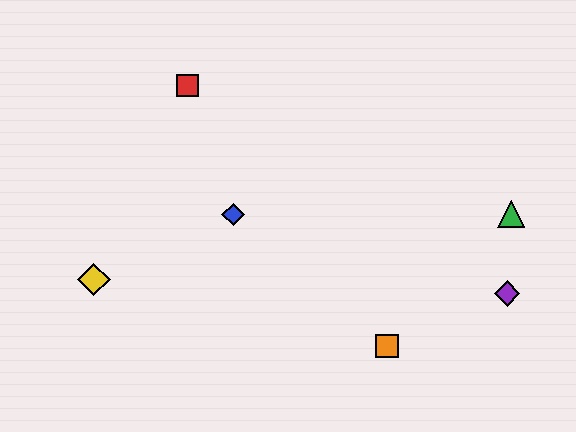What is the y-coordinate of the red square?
The red square is at y≈86.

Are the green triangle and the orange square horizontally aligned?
No, the green triangle is at y≈214 and the orange square is at y≈346.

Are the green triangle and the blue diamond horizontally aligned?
Yes, both are at y≈214.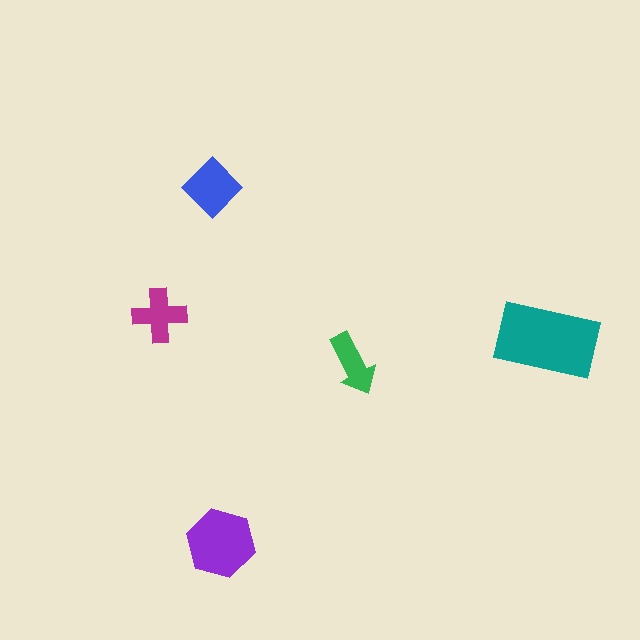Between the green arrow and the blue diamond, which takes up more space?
The blue diamond.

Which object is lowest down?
The purple hexagon is bottommost.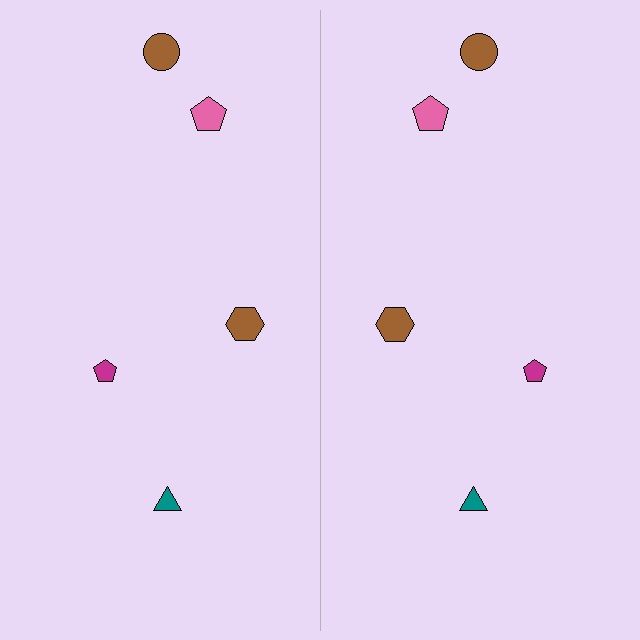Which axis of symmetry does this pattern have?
The pattern has a vertical axis of symmetry running through the center of the image.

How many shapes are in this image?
There are 10 shapes in this image.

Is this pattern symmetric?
Yes, this pattern has bilateral (reflection) symmetry.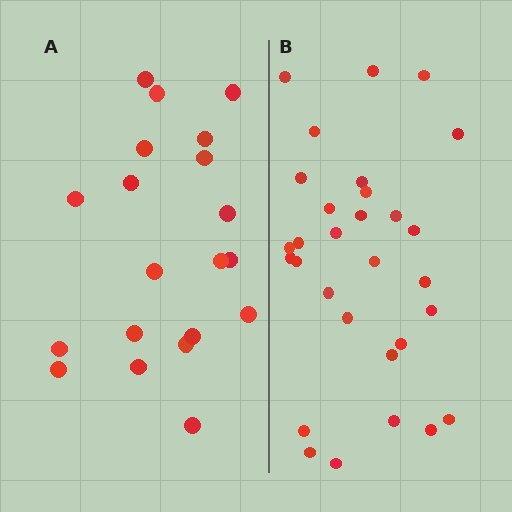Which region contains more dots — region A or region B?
Region B (the right region) has more dots.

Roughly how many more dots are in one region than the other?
Region B has roughly 10 or so more dots than region A.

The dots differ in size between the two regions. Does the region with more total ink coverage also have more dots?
No. Region A has more total ink coverage because its dots are larger, but region B actually contains more individual dots. Total area can be misleading — the number of items is what matters here.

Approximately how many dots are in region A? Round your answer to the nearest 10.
About 20 dots.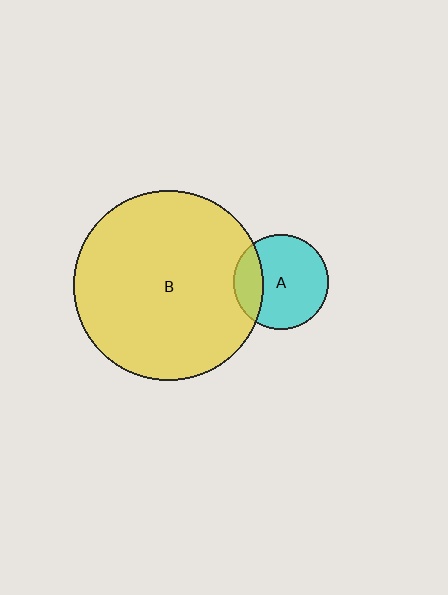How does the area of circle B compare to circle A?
Approximately 4.0 times.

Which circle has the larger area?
Circle B (yellow).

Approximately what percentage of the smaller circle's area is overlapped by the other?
Approximately 25%.